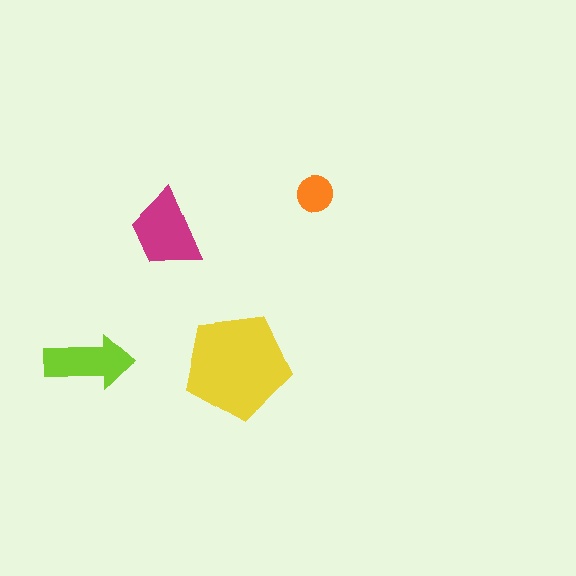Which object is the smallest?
The orange circle.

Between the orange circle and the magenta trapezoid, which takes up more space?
The magenta trapezoid.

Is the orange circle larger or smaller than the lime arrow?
Smaller.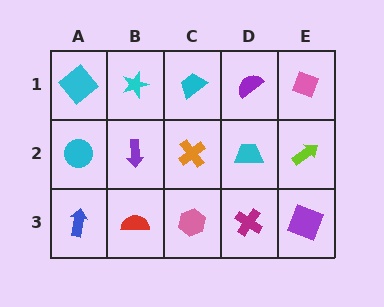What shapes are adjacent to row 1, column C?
An orange cross (row 2, column C), a cyan star (row 1, column B), a purple semicircle (row 1, column D).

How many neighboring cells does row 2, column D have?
4.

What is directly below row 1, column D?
A cyan trapezoid.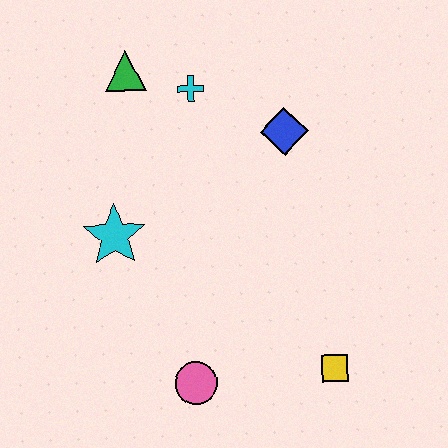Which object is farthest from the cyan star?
The yellow square is farthest from the cyan star.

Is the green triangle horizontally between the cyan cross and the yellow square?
No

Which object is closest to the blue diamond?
The cyan cross is closest to the blue diamond.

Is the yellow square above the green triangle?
No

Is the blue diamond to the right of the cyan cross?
Yes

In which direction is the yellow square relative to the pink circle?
The yellow square is to the right of the pink circle.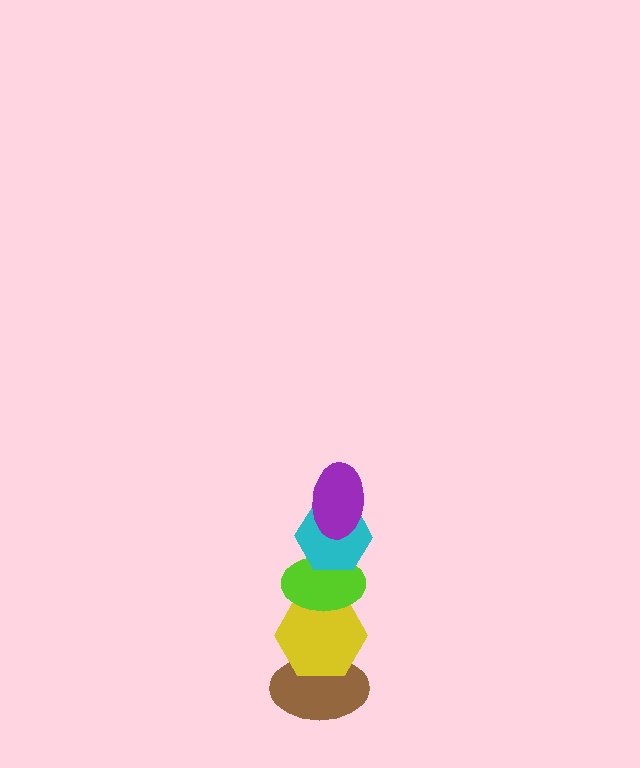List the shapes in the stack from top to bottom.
From top to bottom: the purple ellipse, the cyan hexagon, the lime ellipse, the yellow hexagon, the brown ellipse.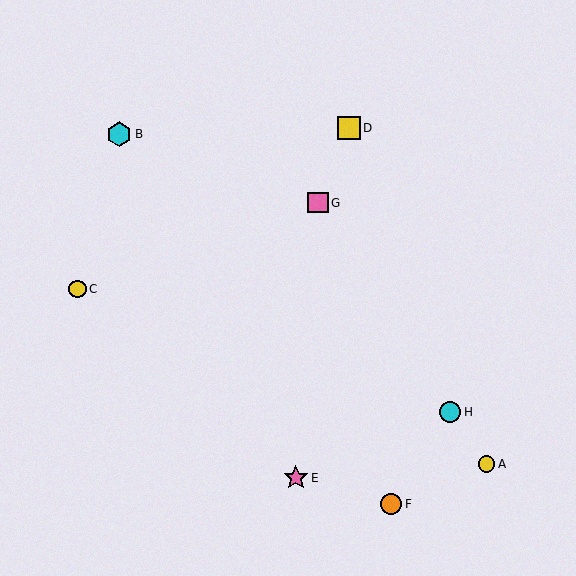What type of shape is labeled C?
Shape C is a yellow circle.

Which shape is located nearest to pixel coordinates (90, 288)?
The yellow circle (labeled C) at (78, 289) is nearest to that location.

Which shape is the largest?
The cyan hexagon (labeled B) is the largest.